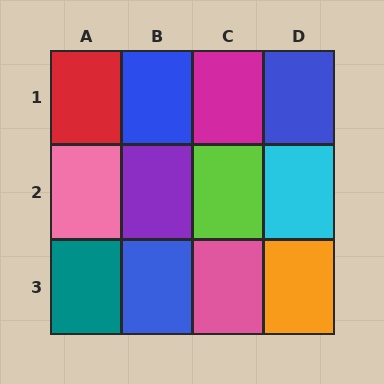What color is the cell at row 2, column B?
Purple.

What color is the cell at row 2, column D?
Cyan.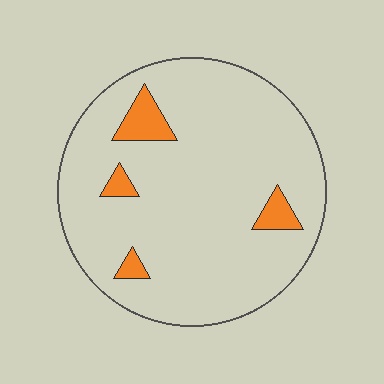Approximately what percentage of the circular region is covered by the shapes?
Approximately 10%.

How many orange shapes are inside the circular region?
4.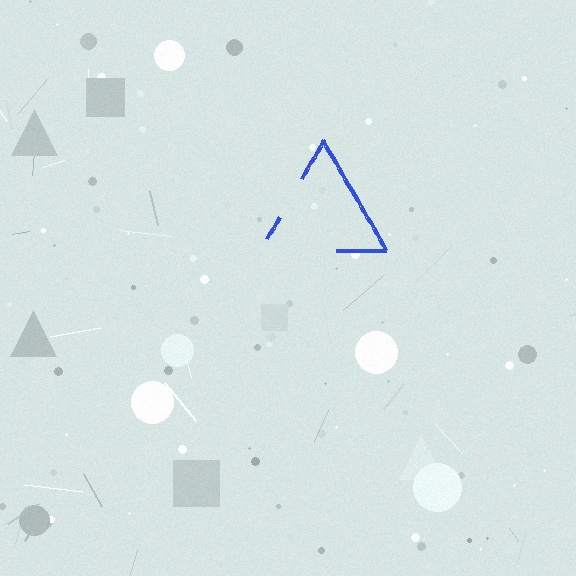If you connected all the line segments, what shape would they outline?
They would outline a triangle.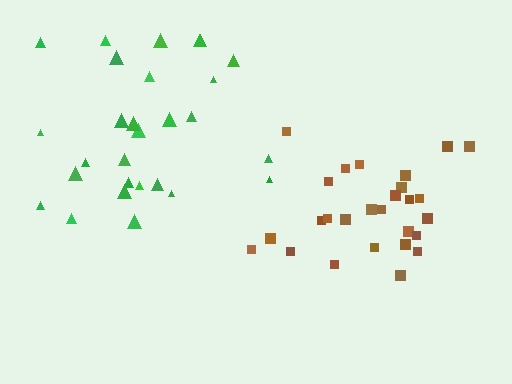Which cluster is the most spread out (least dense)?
Green.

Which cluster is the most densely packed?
Brown.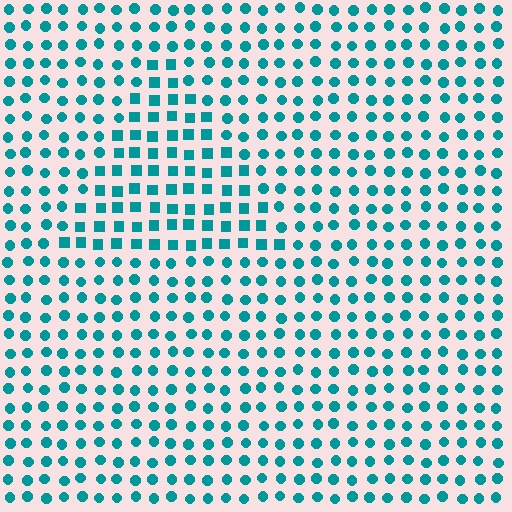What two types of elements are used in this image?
The image uses squares inside the triangle region and circles outside it.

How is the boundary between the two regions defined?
The boundary is defined by a change in element shape: squares inside vs. circles outside. All elements share the same color and spacing.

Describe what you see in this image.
The image is filled with small teal elements arranged in a uniform grid. A triangle-shaped region contains squares, while the surrounding area contains circles. The boundary is defined purely by the change in element shape.